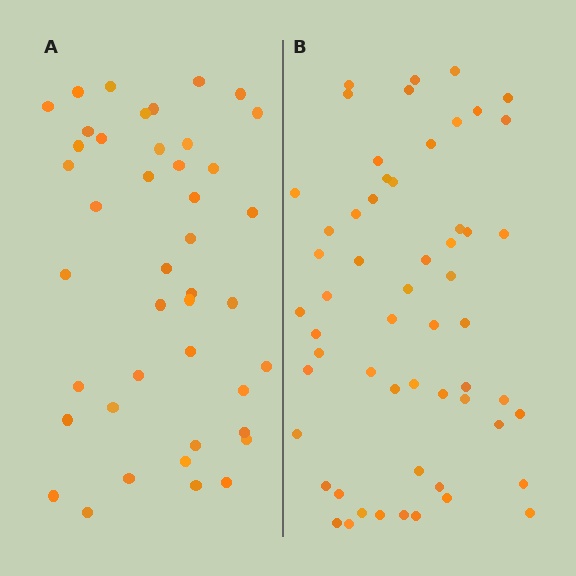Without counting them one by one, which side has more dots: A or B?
Region B (the right region) has more dots.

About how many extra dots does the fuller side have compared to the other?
Region B has approximately 15 more dots than region A.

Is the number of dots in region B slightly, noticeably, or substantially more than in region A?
Region B has noticeably more, but not dramatically so. The ratio is roughly 1.3 to 1.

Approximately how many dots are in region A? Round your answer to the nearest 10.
About 40 dots. (The exact count is 43, which rounds to 40.)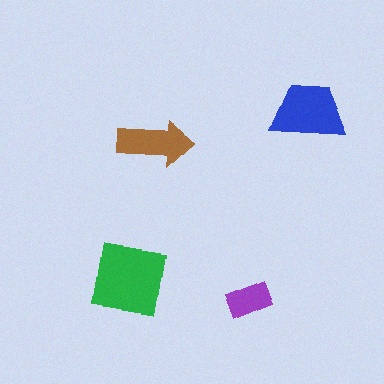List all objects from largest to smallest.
The green square, the blue trapezoid, the brown arrow, the purple rectangle.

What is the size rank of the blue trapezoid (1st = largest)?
2nd.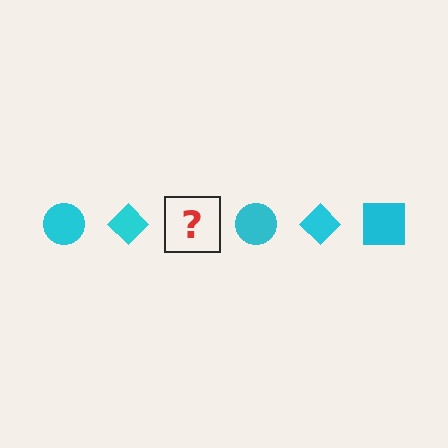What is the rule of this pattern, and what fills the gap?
The rule is that the pattern cycles through circle, diamond, square shapes in cyan. The gap should be filled with a cyan square.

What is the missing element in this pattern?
The missing element is a cyan square.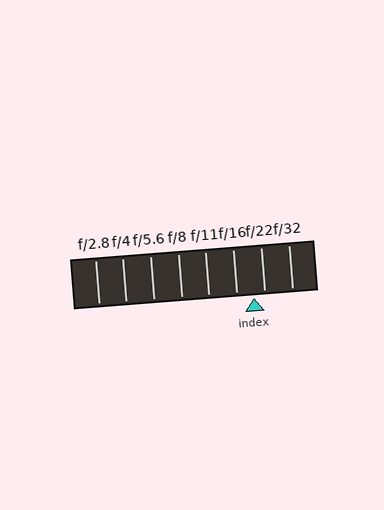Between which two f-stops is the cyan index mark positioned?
The index mark is between f/16 and f/22.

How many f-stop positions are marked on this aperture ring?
There are 8 f-stop positions marked.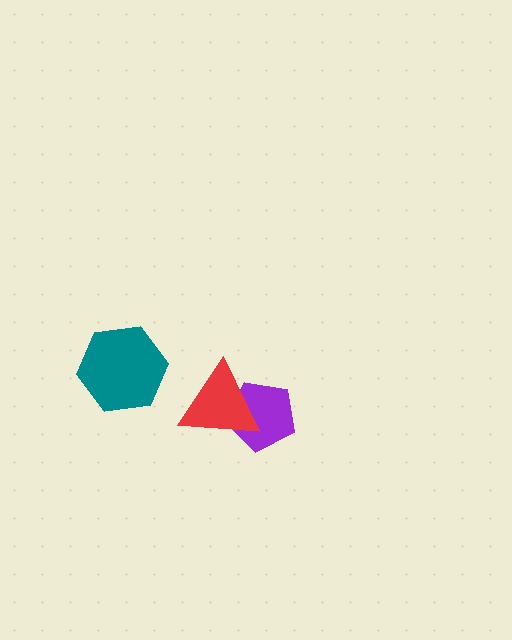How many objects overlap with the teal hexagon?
0 objects overlap with the teal hexagon.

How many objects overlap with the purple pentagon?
1 object overlaps with the purple pentagon.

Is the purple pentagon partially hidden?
Yes, it is partially covered by another shape.